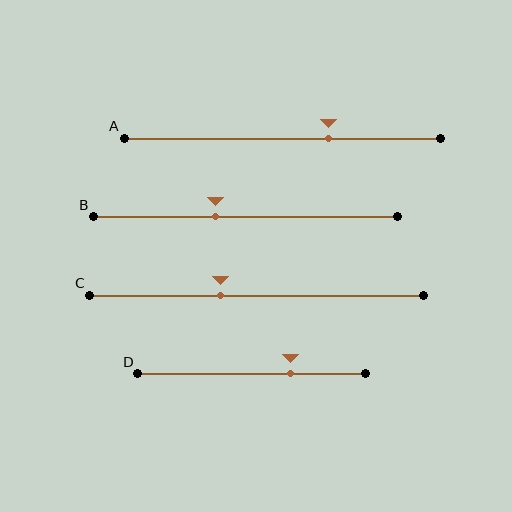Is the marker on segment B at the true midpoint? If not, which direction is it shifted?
No, the marker on segment B is shifted to the left by about 10% of the segment length.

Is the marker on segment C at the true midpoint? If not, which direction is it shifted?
No, the marker on segment C is shifted to the left by about 11% of the segment length.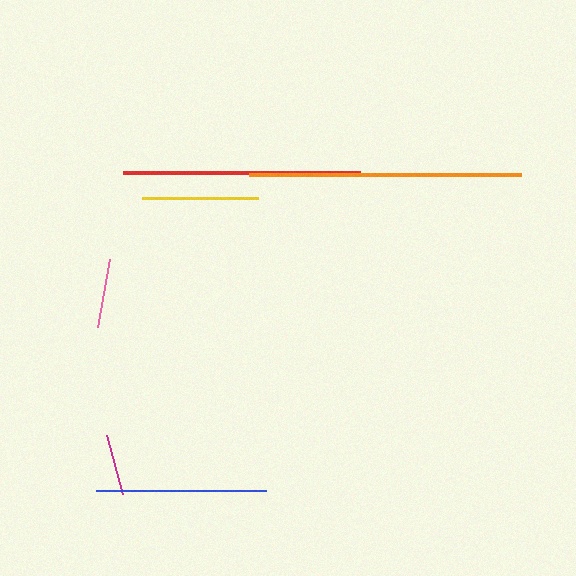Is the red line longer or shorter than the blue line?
The red line is longer than the blue line.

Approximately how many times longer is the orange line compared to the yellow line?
The orange line is approximately 2.3 times the length of the yellow line.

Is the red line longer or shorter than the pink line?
The red line is longer than the pink line.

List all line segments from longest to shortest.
From longest to shortest: orange, red, blue, yellow, pink, magenta.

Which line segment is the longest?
The orange line is the longest at approximately 272 pixels.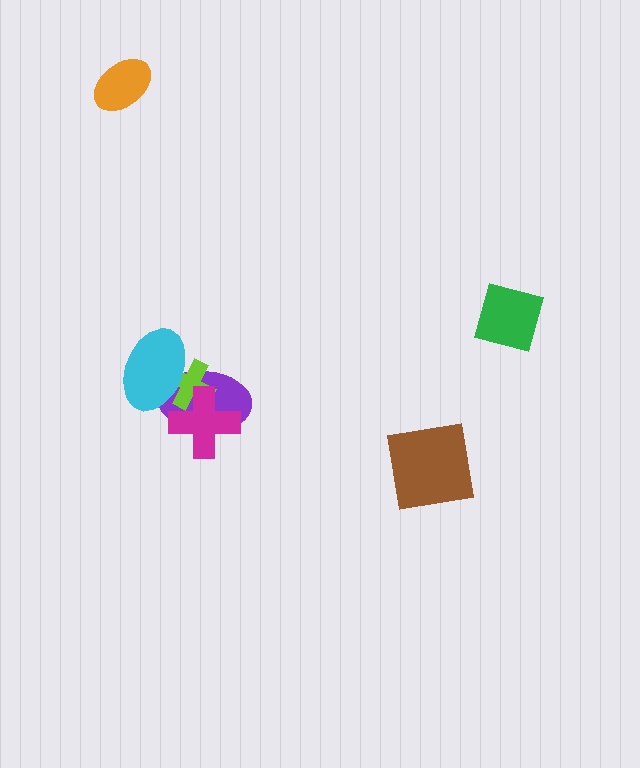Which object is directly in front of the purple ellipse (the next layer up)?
The lime cross is directly in front of the purple ellipse.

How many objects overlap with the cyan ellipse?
2 objects overlap with the cyan ellipse.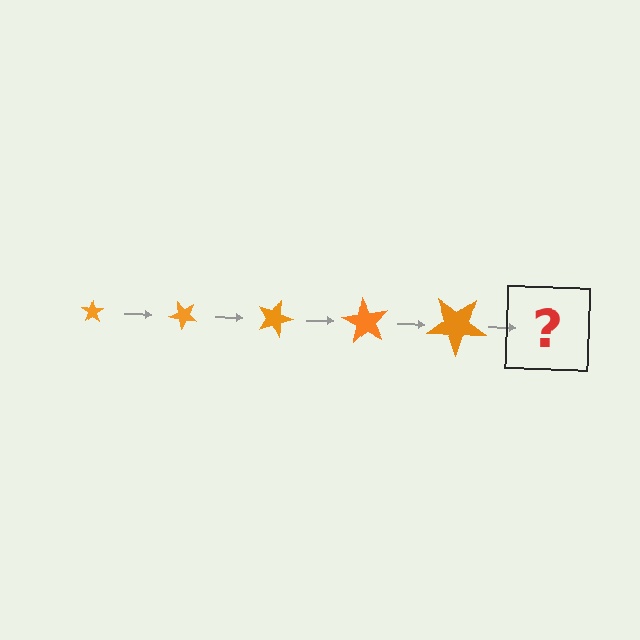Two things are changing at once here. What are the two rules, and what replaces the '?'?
The two rules are that the star grows larger each step and it rotates 45 degrees each step. The '?' should be a star, larger than the previous one and rotated 225 degrees from the start.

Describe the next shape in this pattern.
It should be a star, larger than the previous one and rotated 225 degrees from the start.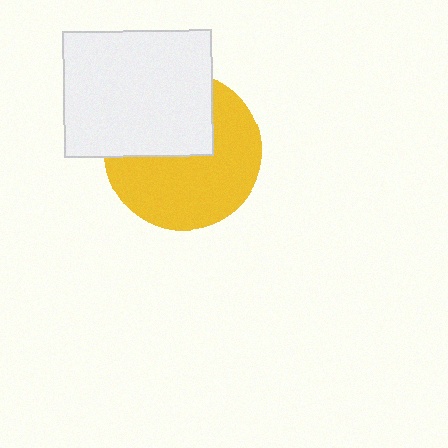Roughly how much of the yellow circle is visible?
About half of it is visible (roughly 60%).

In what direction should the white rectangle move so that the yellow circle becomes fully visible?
The white rectangle should move up. That is the shortest direction to clear the overlap and leave the yellow circle fully visible.